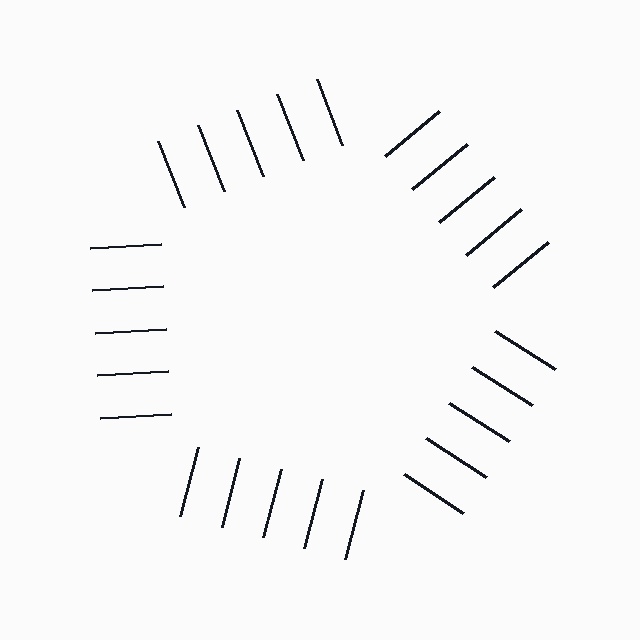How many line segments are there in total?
25 — 5 along each of the 5 edges.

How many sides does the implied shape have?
5 sides — the line-ends trace a pentagon.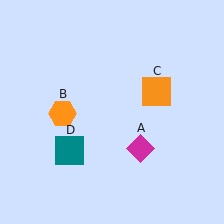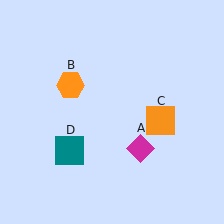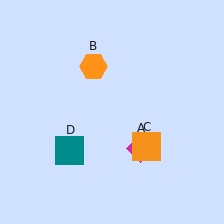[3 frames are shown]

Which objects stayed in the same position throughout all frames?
Magenta diamond (object A) and teal square (object D) remained stationary.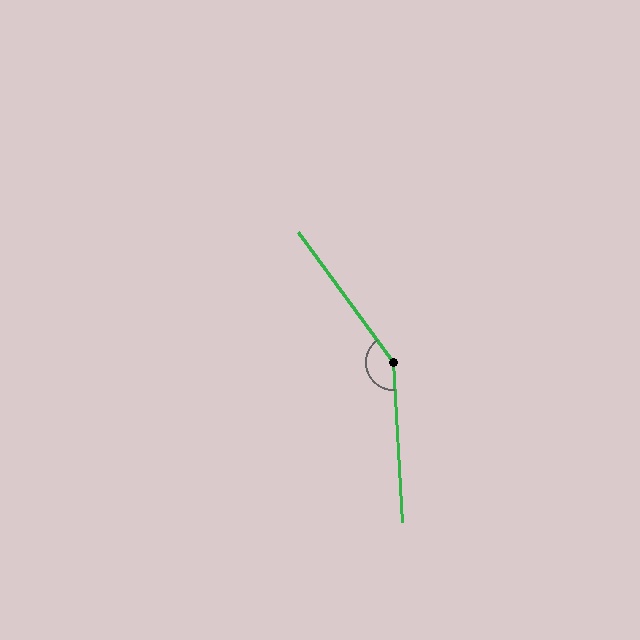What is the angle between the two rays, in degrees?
Approximately 147 degrees.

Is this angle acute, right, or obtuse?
It is obtuse.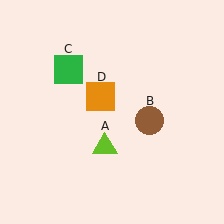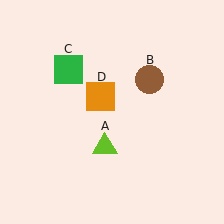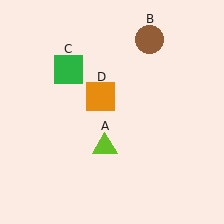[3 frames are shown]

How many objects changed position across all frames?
1 object changed position: brown circle (object B).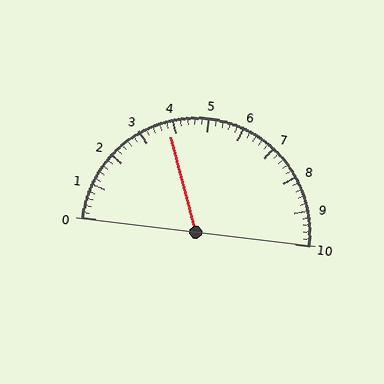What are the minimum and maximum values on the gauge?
The gauge ranges from 0 to 10.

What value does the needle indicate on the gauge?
The needle indicates approximately 3.8.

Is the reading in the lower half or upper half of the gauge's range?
The reading is in the lower half of the range (0 to 10).